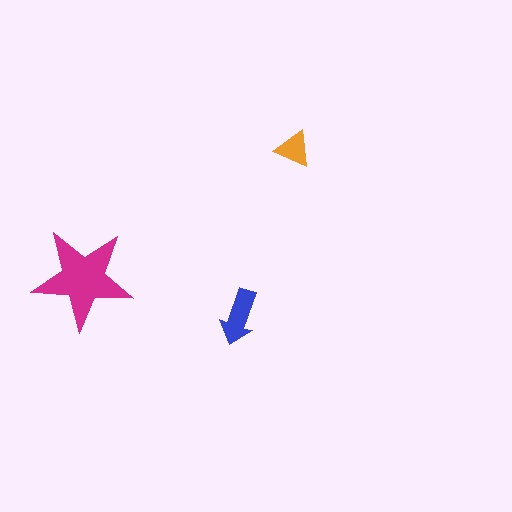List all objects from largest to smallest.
The magenta star, the blue arrow, the orange triangle.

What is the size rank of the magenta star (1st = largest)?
1st.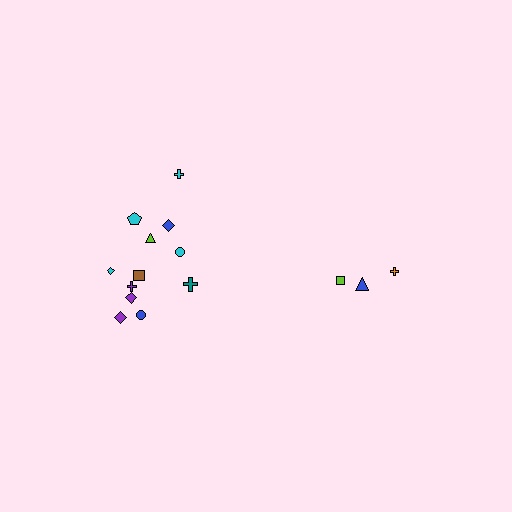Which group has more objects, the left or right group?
The left group.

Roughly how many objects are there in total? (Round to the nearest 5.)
Roughly 15 objects in total.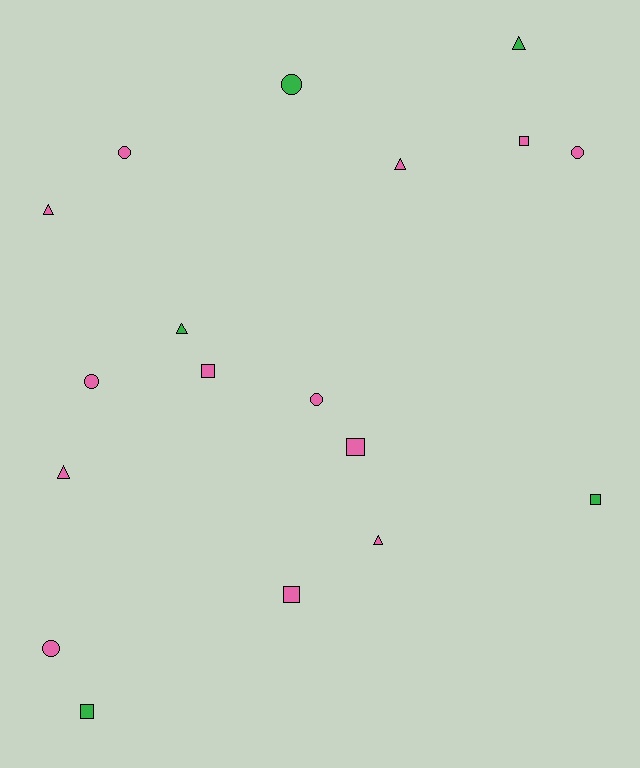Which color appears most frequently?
Pink, with 13 objects.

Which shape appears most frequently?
Triangle, with 6 objects.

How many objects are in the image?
There are 18 objects.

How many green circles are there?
There is 1 green circle.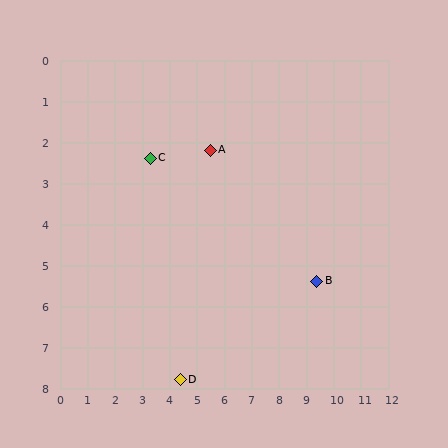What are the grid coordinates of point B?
Point B is at approximately (9.4, 5.4).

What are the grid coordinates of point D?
Point D is at approximately (4.4, 7.8).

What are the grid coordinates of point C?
Point C is at approximately (3.3, 2.4).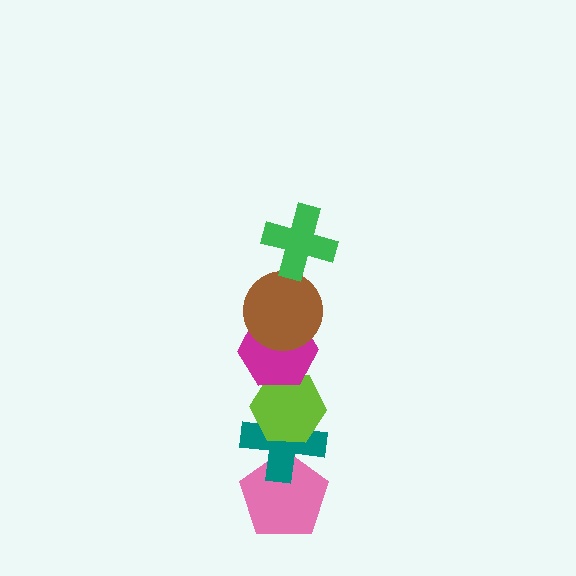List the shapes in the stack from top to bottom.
From top to bottom: the green cross, the brown circle, the magenta hexagon, the lime hexagon, the teal cross, the pink pentagon.